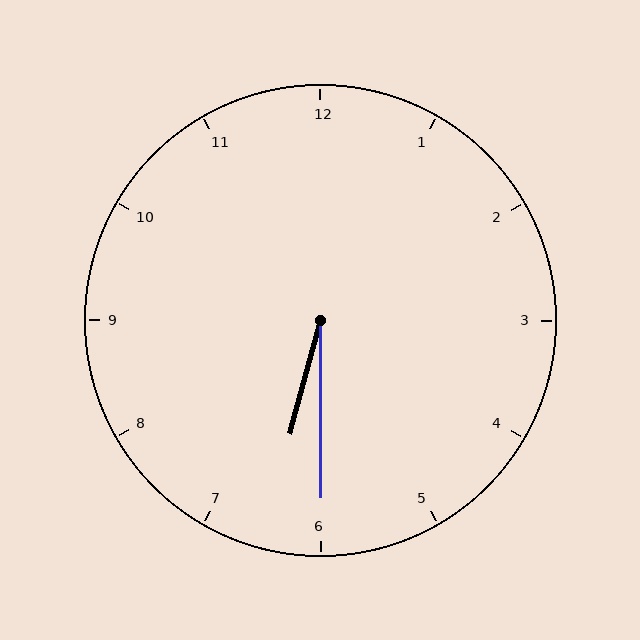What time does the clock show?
6:30.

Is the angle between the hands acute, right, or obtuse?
It is acute.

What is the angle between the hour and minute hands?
Approximately 15 degrees.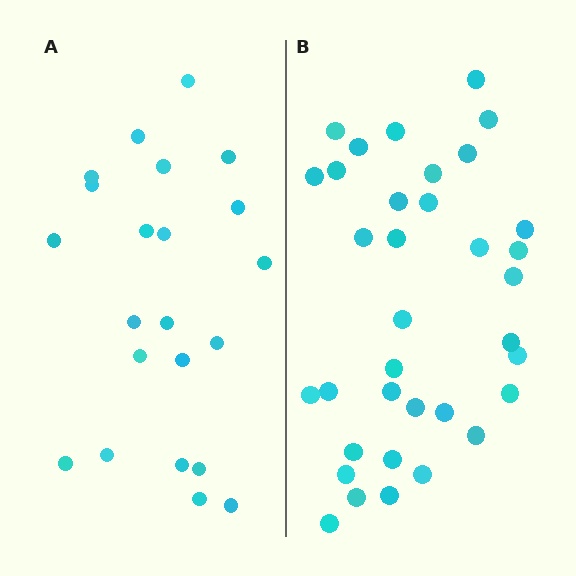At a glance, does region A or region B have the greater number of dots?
Region B (the right region) has more dots.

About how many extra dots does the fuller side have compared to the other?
Region B has approximately 15 more dots than region A.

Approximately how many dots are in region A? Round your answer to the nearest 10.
About 20 dots. (The exact count is 22, which rounds to 20.)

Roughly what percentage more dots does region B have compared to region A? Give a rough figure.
About 60% more.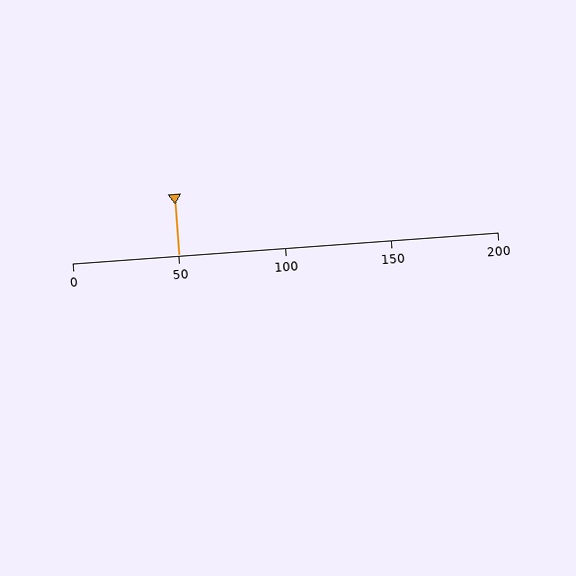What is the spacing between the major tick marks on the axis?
The major ticks are spaced 50 apart.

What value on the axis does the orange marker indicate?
The marker indicates approximately 50.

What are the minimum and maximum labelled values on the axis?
The axis runs from 0 to 200.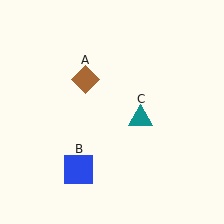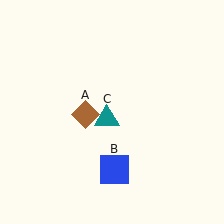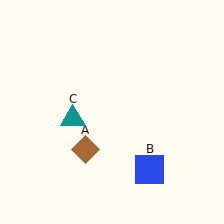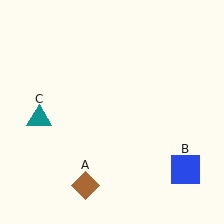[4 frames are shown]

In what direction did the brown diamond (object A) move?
The brown diamond (object A) moved down.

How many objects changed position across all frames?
3 objects changed position: brown diamond (object A), blue square (object B), teal triangle (object C).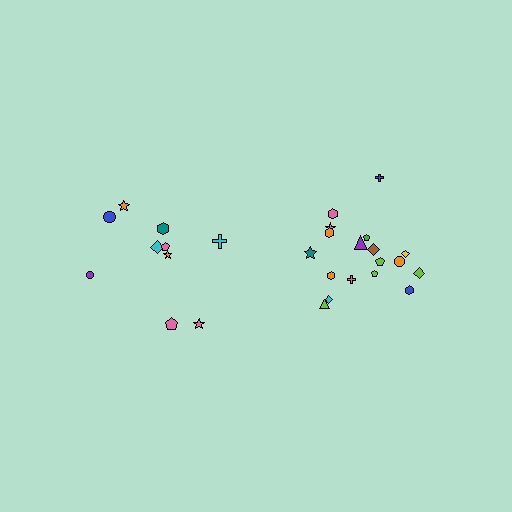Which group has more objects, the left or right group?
The right group.